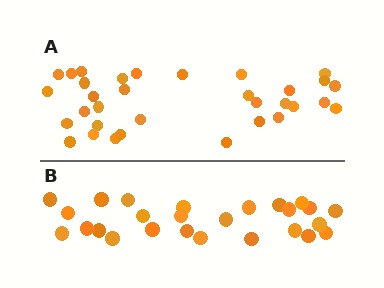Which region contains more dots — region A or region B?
Region A (the top region) has more dots.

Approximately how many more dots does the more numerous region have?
Region A has roughly 8 or so more dots than region B.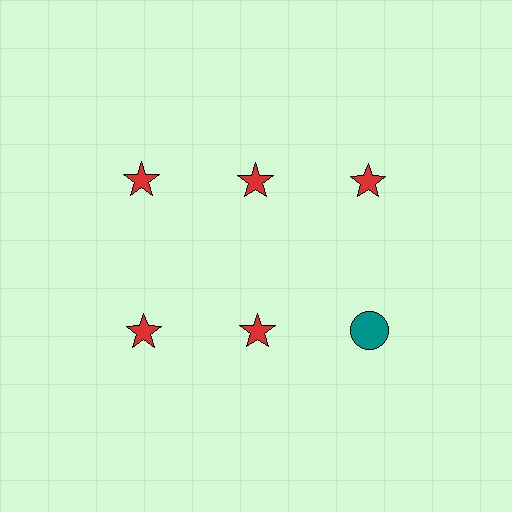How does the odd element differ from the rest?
It differs in both color (teal instead of red) and shape (circle instead of star).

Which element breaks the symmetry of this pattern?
The teal circle in the second row, center column breaks the symmetry. All other shapes are red stars.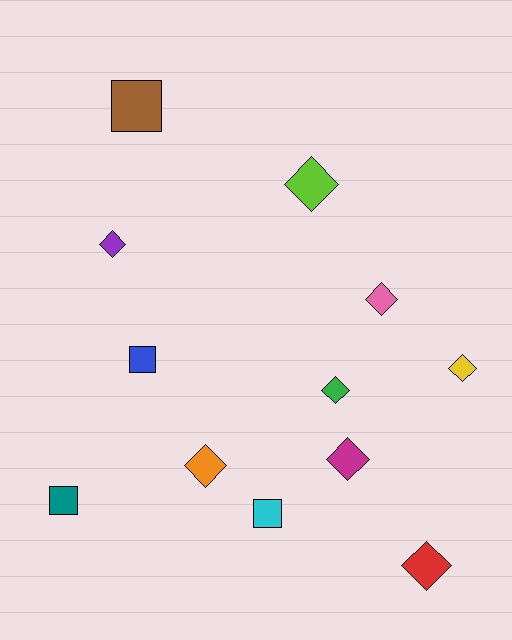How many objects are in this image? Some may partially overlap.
There are 12 objects.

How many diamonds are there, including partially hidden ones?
There are 8 diamonds.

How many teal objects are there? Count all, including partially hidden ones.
There is 1 teal object.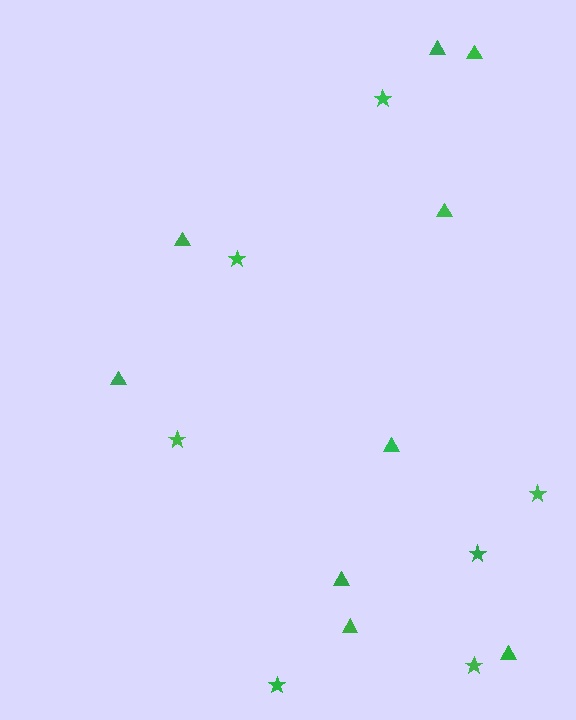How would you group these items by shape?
There are 2 groups: one group of triangles (9) and one group of stars (7).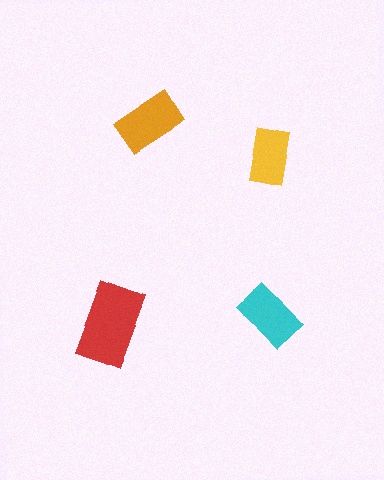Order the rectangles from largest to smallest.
the red one, the orange one, the cyan one, the yellow one.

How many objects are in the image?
There are 4 objects in the image.